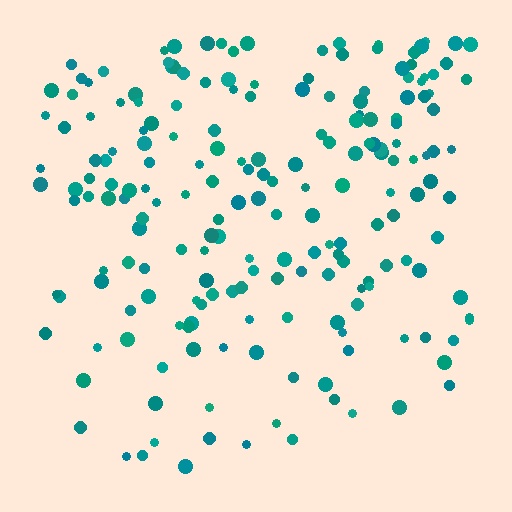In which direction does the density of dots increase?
From bottom to top, with the top side densest.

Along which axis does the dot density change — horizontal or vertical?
Vertical.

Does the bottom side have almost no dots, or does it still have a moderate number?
Still a moderate number, just noticeably fewer than the top.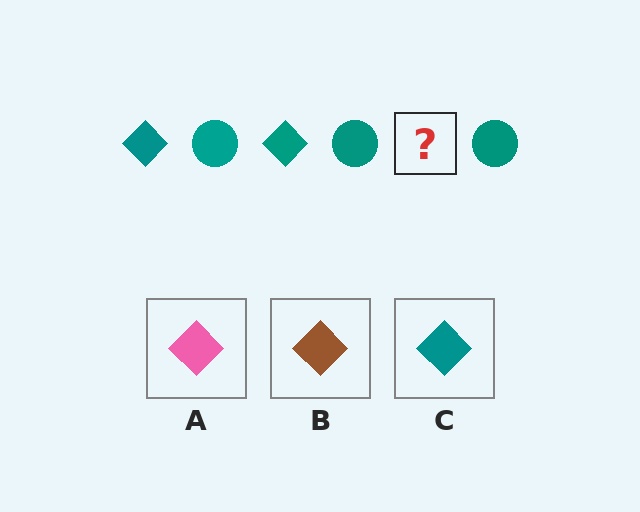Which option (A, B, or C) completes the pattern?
C.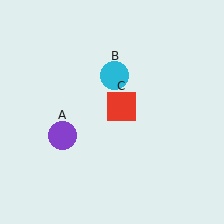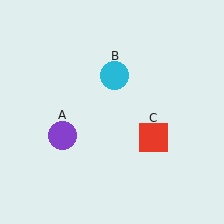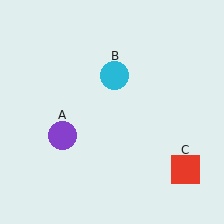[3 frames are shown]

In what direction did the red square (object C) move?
The red square (object C) moved down and to the right.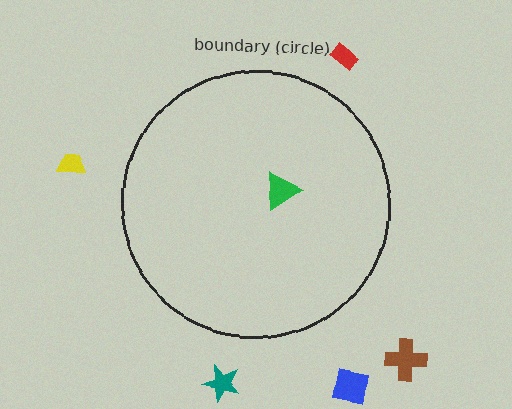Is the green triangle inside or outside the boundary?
Inside.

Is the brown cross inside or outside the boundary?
Outside.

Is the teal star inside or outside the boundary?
Outside.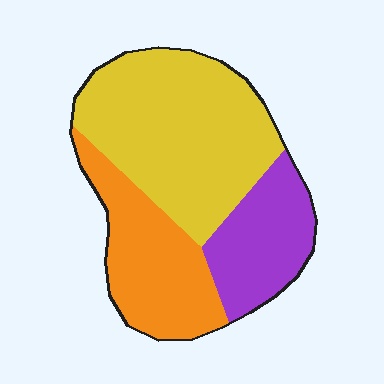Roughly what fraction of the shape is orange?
Orange covers about 30% of the shape.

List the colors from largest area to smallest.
From largest to smallest: yellow, orange, purple.